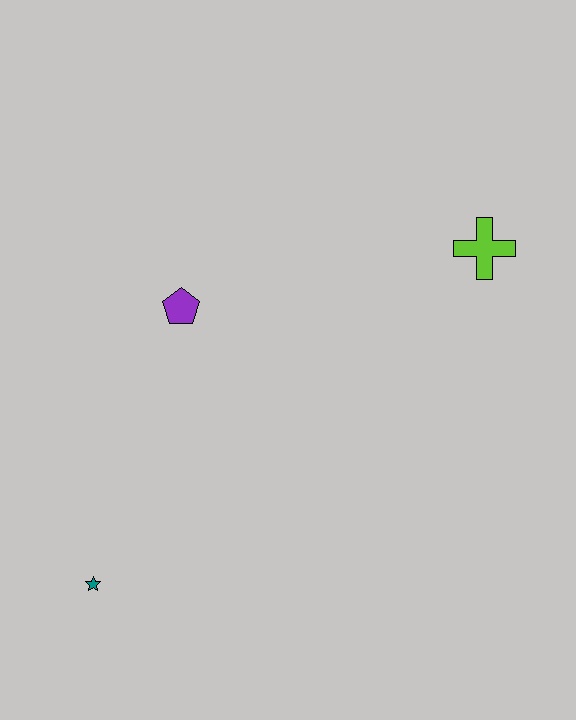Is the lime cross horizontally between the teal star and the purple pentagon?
No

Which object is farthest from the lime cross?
The teal star is farthest from the lime cross.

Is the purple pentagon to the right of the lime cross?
No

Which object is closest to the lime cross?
The purple pentagon is closest to the lime cross.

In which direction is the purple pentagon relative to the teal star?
The purple pentagon is above the teal star.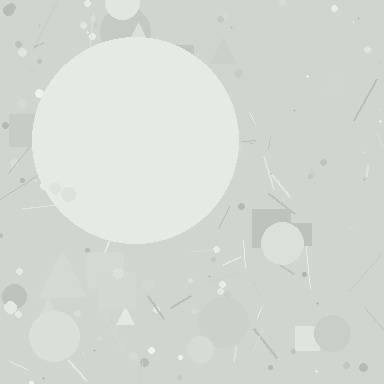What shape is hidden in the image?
A circle is hidden in the image.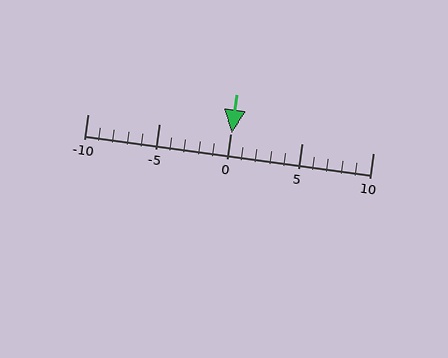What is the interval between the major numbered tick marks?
The major tick marks are spaced 5 units apart.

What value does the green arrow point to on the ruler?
The green arrow points to approximately 0.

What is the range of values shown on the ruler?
The ruler shows values from -10 to 10.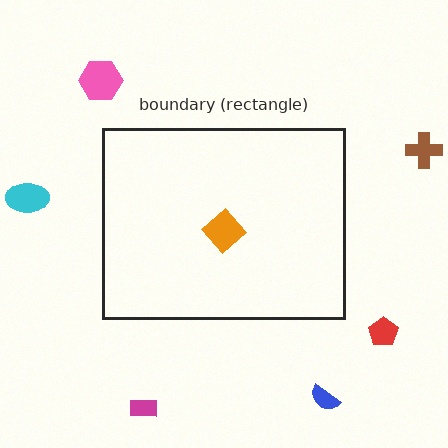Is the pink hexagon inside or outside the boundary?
Outside.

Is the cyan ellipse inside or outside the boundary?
Outside.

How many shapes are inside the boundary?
1 inside, 6 outside.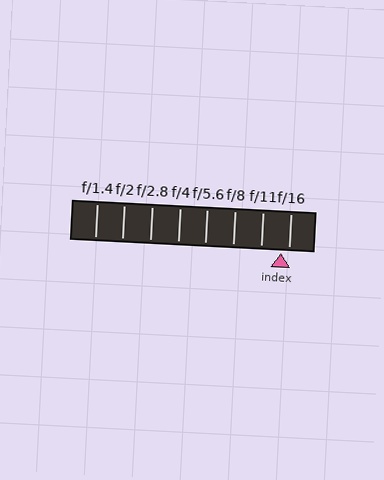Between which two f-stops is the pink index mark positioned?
The index mark is between f/11 and f/16.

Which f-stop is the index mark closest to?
The index mark is closest to f/16.